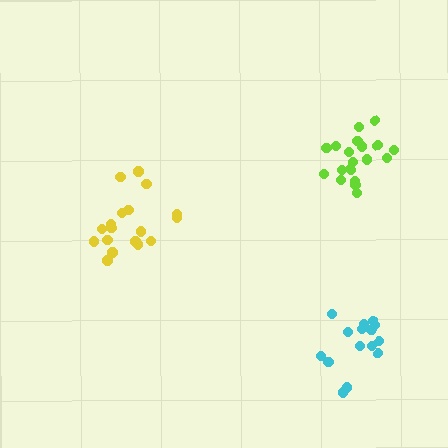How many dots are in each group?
Group 1: 15 dots, Group 2: 18 dots, Group 3: 20 dots (53 total).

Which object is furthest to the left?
The yellow cluster is leftmost.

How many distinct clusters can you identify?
There are 3 distinct clusters.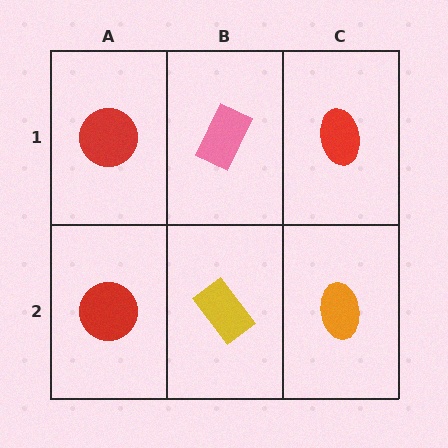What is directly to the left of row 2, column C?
A yellow rectangle.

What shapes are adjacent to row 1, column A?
A red circle (row 2, column A), a pink rectangle (row 1, column B).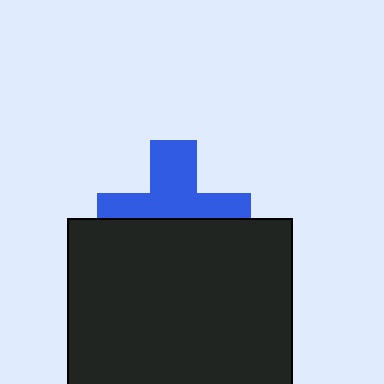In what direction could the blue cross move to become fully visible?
The blue cross could move up. That would shift it out from behind the black square entirely.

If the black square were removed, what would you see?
You would see the complete blue cross.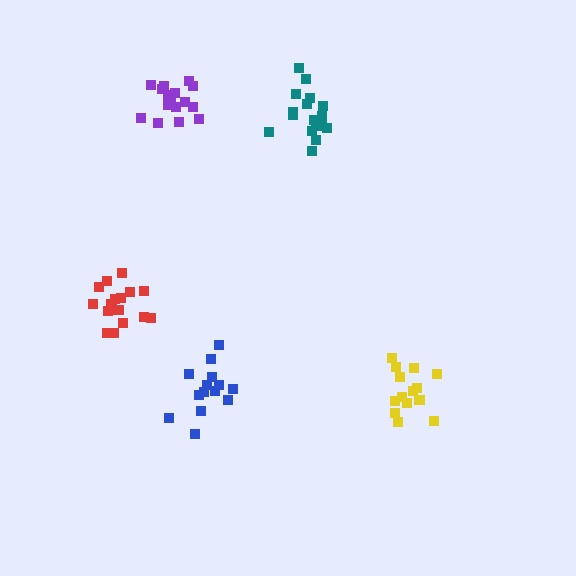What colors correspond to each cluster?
The clusters are colored: yellow, blue, purple, teal, red.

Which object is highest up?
The purple cluster is topmost.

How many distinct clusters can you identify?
There are 5 distinct clusters.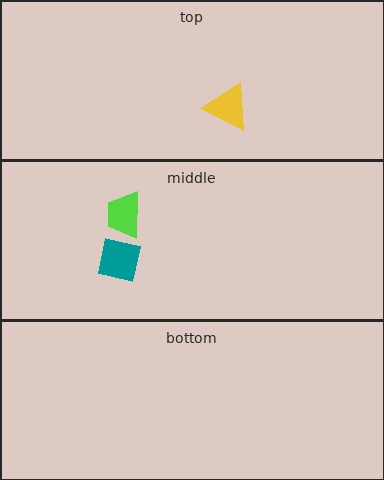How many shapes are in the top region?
1.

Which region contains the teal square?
The middle region.